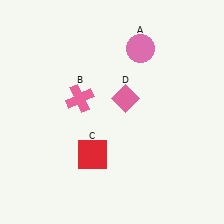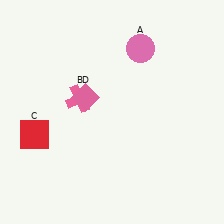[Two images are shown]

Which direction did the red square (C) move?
The red square (C) moved left.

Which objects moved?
The objects that moved are: the red square (C), the pink diamond (D).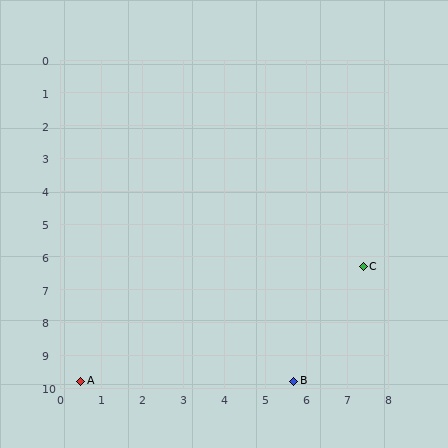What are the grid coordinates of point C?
Point C is at approximately (7.4, 6.3).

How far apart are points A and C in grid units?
Points A and C are about 7.7 grid units apart.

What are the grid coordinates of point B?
Point B is at approximately (5.7, 9.8).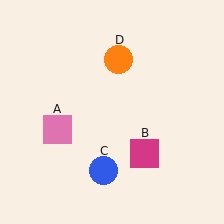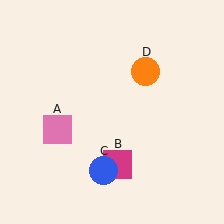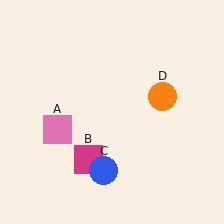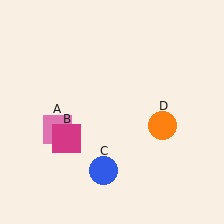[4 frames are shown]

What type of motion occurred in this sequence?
The magenta square (object B), orange circle (object D) rotated clockwise around the center of the scene.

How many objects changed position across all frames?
2 objects changed position: magenta square (object B), orange circle (object D).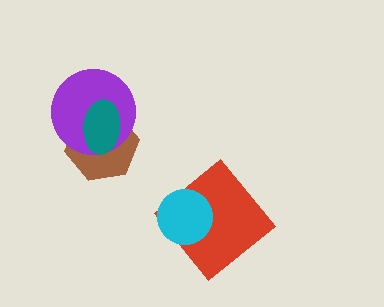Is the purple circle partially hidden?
Yes, it is partially covered by another shape.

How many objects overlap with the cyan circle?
1 object overlaps with the cyan circle.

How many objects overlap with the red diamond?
1 object overlaps with the red diamond.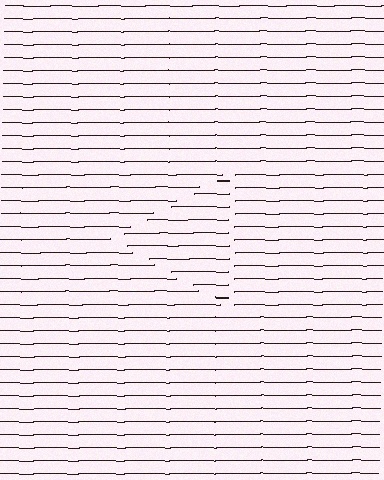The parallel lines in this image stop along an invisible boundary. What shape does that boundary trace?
An illusory triangle. The interior of the shape contains the same grating, shifted by half a period — the contour is defined by the phase discontinuity where line-ends from the inner and outer gratings abut.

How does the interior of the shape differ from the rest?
The interior of the shape contains the same grating, shifted by half a period — the contour is defined by the phase discontinuity where line-ends from the inner and outer gratings abut.